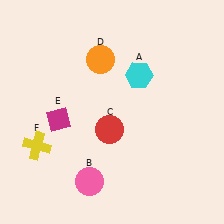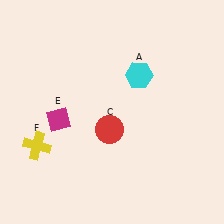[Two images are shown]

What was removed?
The orange circle (D), the pink circle (B) were removed in Image 2.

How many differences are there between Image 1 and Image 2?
There are 2 differences between the two images.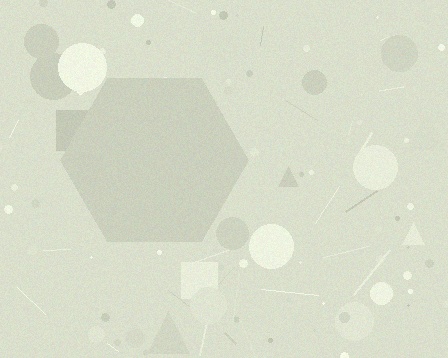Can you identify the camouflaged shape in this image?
The camouflaged shape is a hexagon.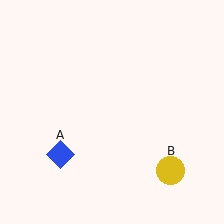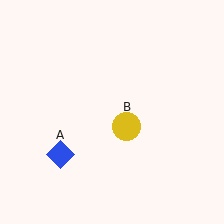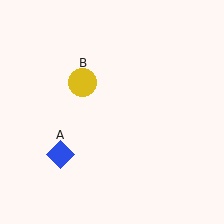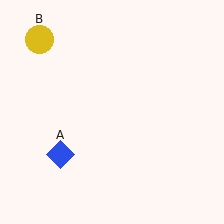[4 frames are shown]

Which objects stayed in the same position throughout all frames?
Blue diamond (object A) remained stationary.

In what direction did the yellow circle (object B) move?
The yellow circle (object B) moved up and to the left.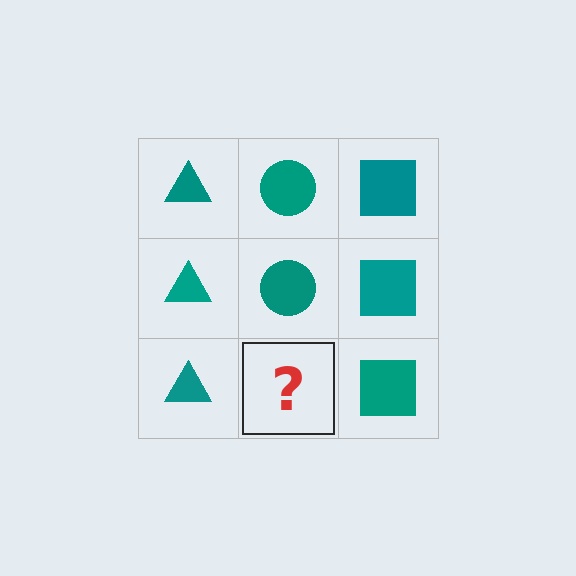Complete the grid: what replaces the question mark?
The question mark should be replaced with a teal circle.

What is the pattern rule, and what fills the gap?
The rule is that each column has a consistent shape. The gap should be filled with a teal circle.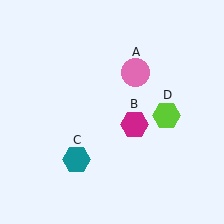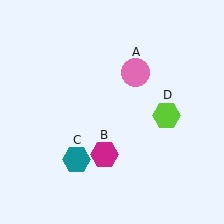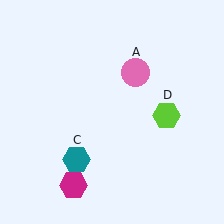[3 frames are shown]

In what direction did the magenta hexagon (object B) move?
The magenta hexagon (object B) moved down and to the left.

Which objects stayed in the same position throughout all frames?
Pink circle (object A) and teal hexagon (object C) and lime hexagon (object D) remained stationary.